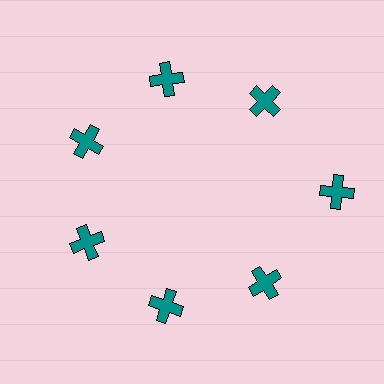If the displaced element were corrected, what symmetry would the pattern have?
It would have 7-fold rotational symmetry — the pattern would map onto itself every 51 degrees.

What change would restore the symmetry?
The symmetry would be restored by moving it inward, back onto the ring so that all 7 crosses sit at equal angles and equal distance from the center.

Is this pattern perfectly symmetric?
No. The 7 teal crosses are arranged in a ring, but one element near the 3 o'clock position is pushed outward from the center, breaking the 7-fold rotational symmetry.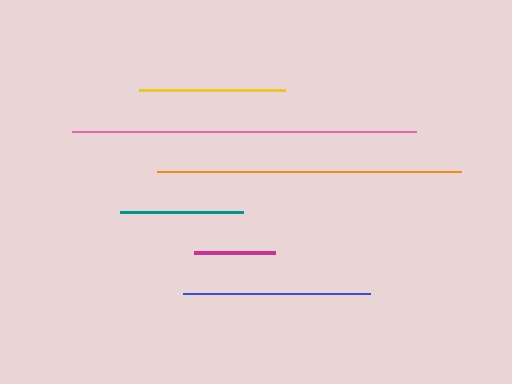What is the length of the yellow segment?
The yellow segment is approximately 146 pixels long.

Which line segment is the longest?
The pink line is the longest at approximately 345 pixels.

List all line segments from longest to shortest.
From longest to shortest: pink, orange, blue, yellow, teal, magenta.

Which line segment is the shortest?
The magenta line is the shortest at approximately 81 pixels.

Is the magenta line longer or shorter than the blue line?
The blue line is longer than the magenta line.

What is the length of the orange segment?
The orange segment is approximately 304 pixels long.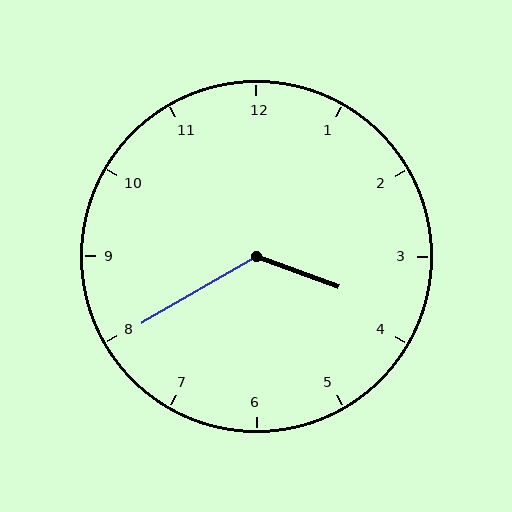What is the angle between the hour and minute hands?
Approximately 130 degrees.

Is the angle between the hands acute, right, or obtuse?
It is obtuse.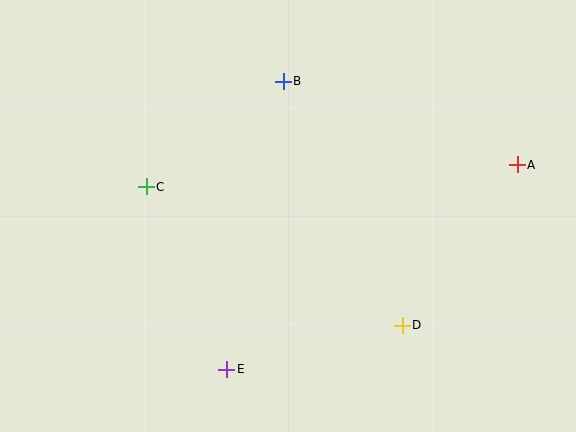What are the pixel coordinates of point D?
Point D is at (402, 325).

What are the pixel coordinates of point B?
Point B is at (283, 81).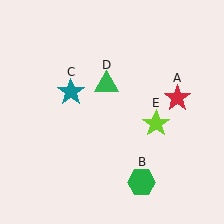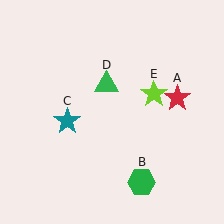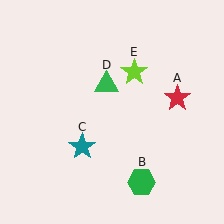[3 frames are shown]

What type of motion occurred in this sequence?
The teal star (object C), lime star (object E) rotated counterclockwise around the center of the scene.